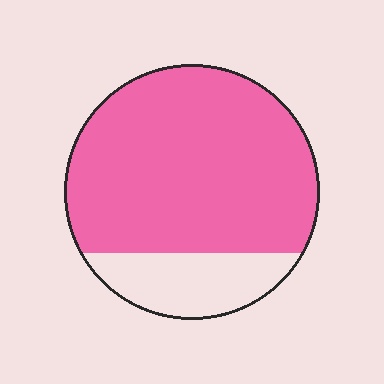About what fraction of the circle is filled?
About four fifths (4/5).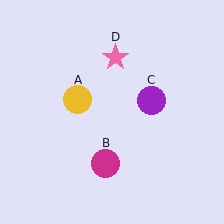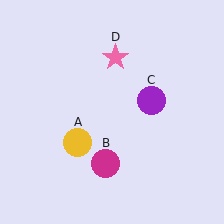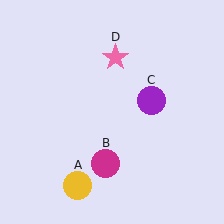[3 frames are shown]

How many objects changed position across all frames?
1 object changed position: yellow circle (object A).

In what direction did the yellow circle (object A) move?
The yellow circle (object A) moved down.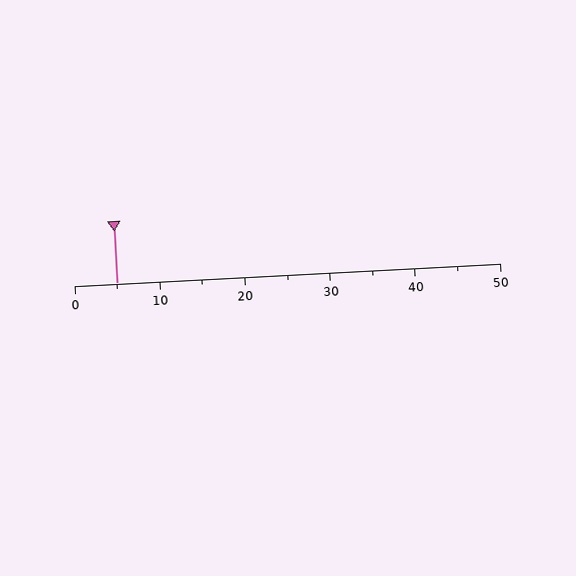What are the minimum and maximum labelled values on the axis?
The axis runs from 0 to 50.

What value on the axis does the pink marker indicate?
The marker indicates approximately 5.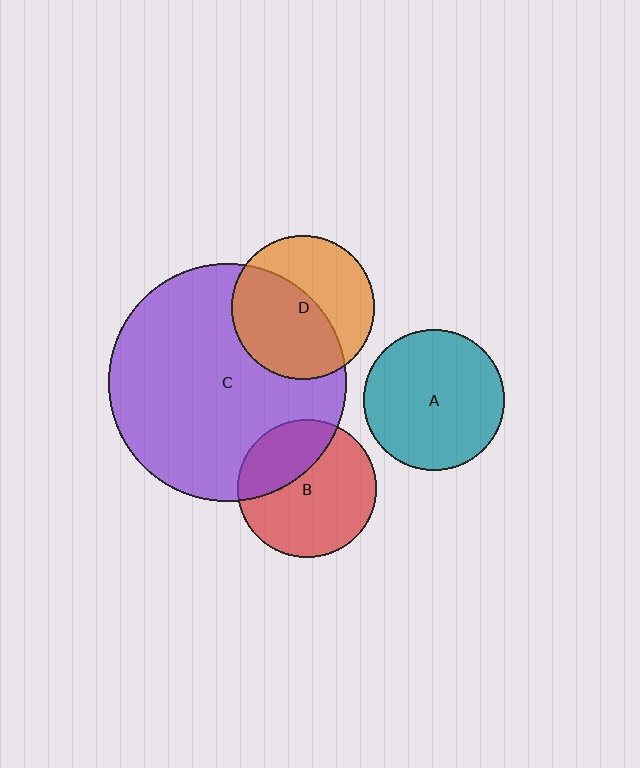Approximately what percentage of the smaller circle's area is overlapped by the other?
Approximately 55%.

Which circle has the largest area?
Circle C (purple).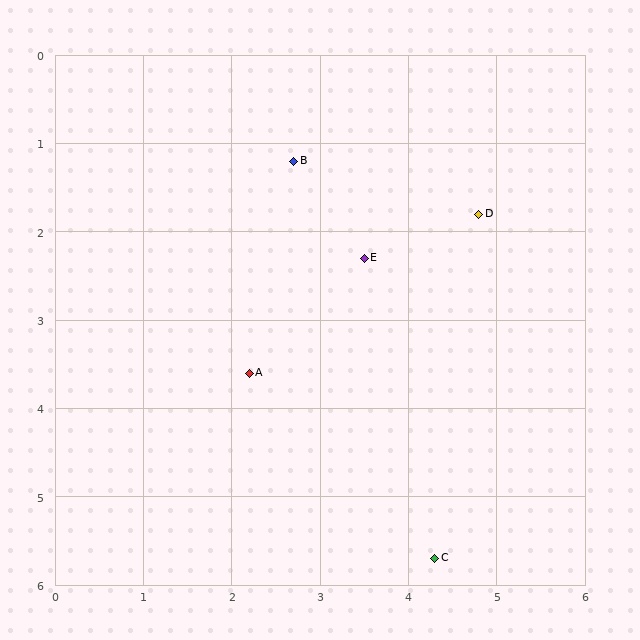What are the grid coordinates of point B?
Point B is at approximately (2.7, 1.2).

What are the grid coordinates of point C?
Point C is at approximately (4.3, 5.7).